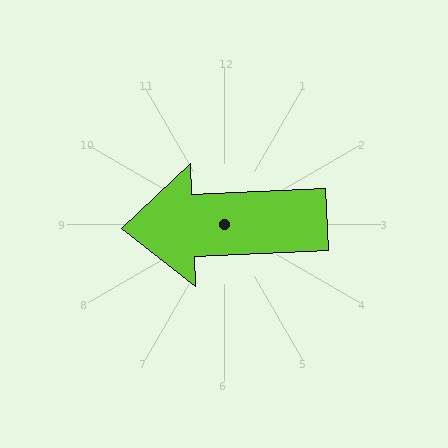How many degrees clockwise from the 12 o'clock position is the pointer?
Approximately 268 degrees.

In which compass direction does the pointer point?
West.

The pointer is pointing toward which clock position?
Roughly 9 o'clock.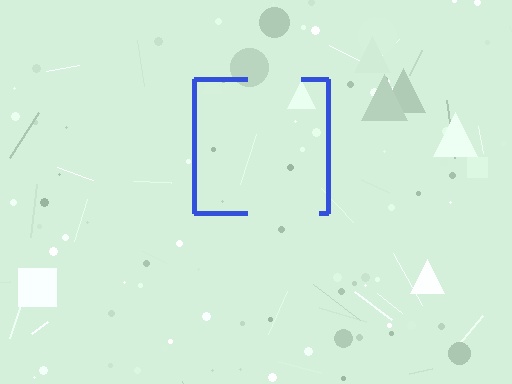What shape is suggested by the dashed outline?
The dashed outline suggests a square.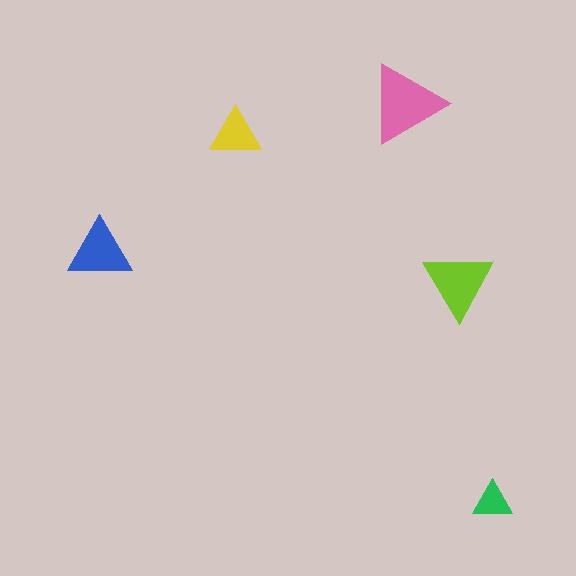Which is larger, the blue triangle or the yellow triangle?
The blue one.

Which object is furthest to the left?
The blue triangle is leftmost.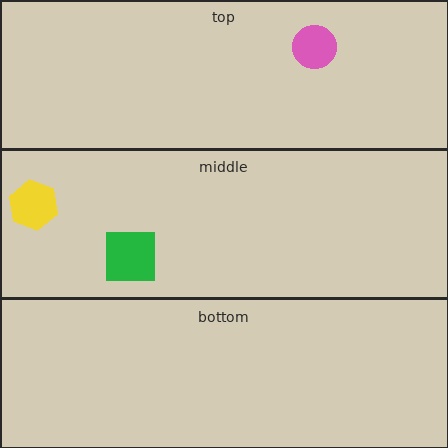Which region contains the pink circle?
The top region.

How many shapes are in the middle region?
2.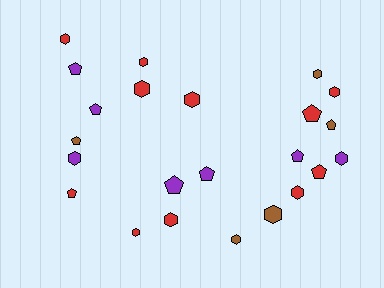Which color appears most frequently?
Red, with 11 objects.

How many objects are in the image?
There are 23 objects.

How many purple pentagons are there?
There are 5 purple pentagons.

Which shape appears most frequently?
Hexagon, with 13 objects.